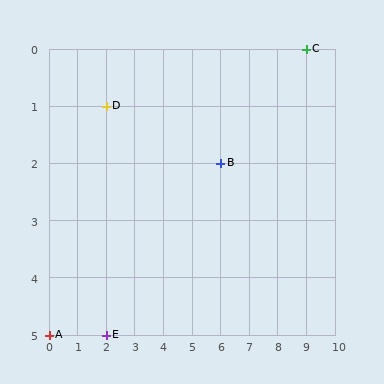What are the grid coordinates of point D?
Point D is at grid coordinates (2, 1).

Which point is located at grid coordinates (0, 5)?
Point A is at (0, 5).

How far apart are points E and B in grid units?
Points E and B are 4 columns and 3 rows apart (about 5.0 grid units diagonally).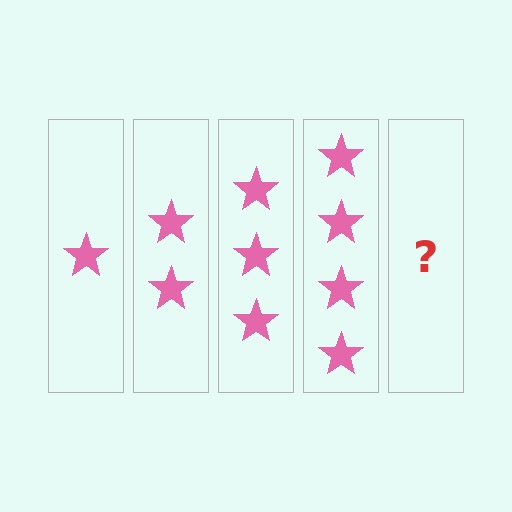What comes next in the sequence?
The next element should be 5 stars.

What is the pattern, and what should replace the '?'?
The pattern is that each step adds one more star. The '?' should be 5 stars.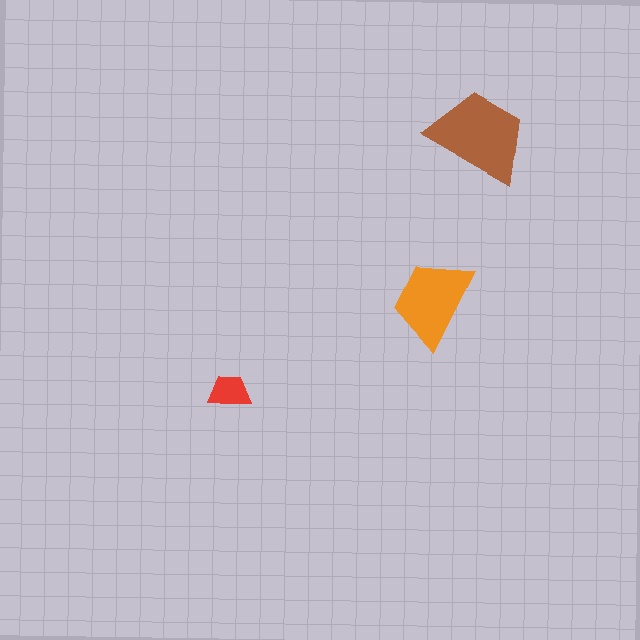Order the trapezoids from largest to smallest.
the brown one, the orange one, the red one.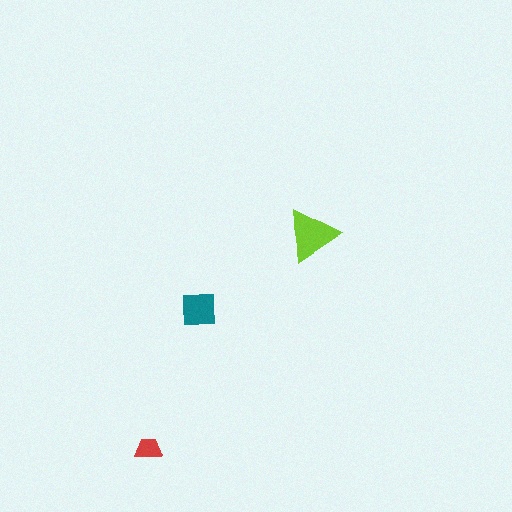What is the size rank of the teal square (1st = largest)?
2nd.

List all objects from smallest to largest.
The red trapezoid, the teal square, the lime triangle.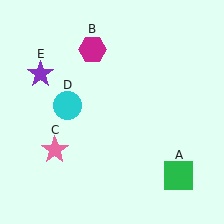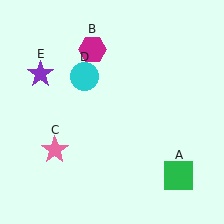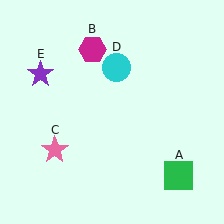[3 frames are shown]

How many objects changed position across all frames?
1 object changed position: cyan circle (object D).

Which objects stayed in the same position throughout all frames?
Green square (object A) and magenta hexagon (object B) and pink star (object C) and purple star (object E) remained stationary.